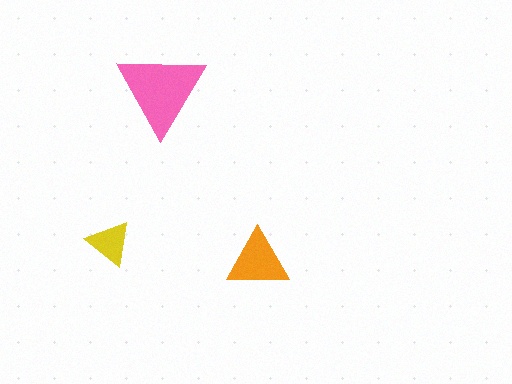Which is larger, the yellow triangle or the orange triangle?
The orange one.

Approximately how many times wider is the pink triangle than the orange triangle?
About 1.5 times wider.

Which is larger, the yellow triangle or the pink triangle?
The pink one.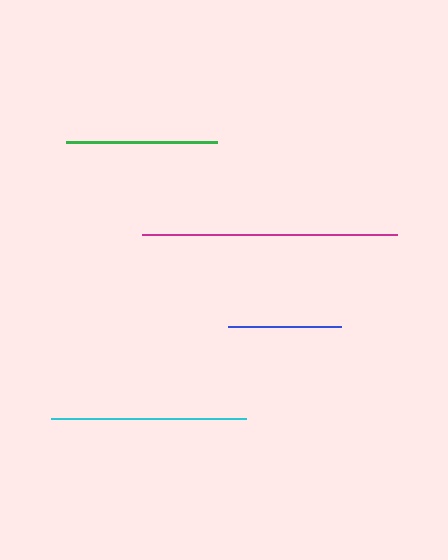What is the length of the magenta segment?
The magenta segment is approximately 256 pixels long.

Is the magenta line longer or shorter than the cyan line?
The magenta line is longer than the cyan line.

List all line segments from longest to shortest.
From longest to shortest: magenta, cyan, green, blue.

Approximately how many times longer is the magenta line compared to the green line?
The magenta line is approximately 1.7 times the length of the green line.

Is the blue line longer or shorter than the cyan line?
The cyan line is longer than the blue line.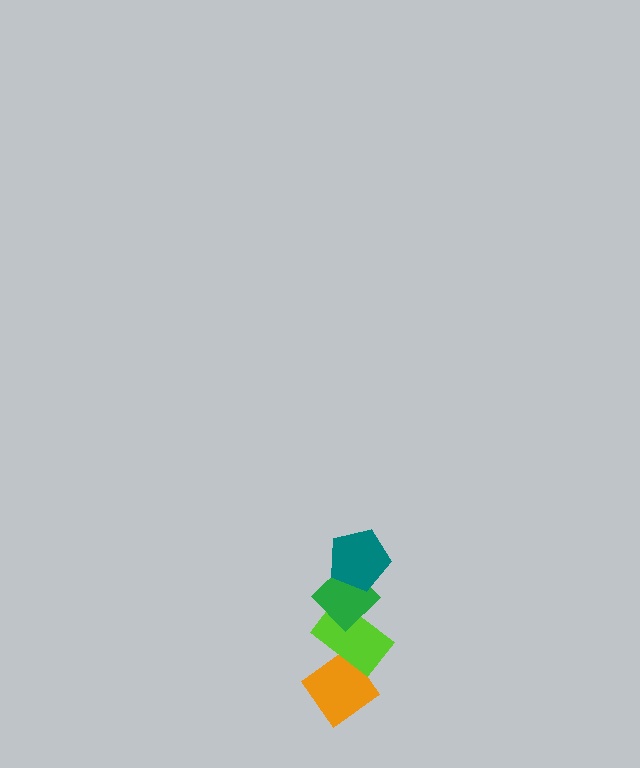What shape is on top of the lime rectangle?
The green diamond is on top of the lime rectangle.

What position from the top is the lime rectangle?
The lime rectangle is 3rd from the top.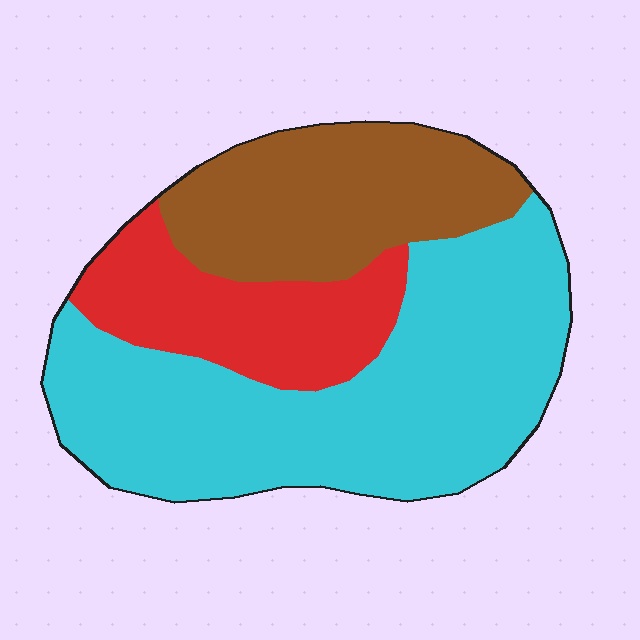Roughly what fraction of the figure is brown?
Brown takes up about one quarter (1/4) of the figure.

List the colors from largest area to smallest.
From largest to smallest: cyan, brown, red.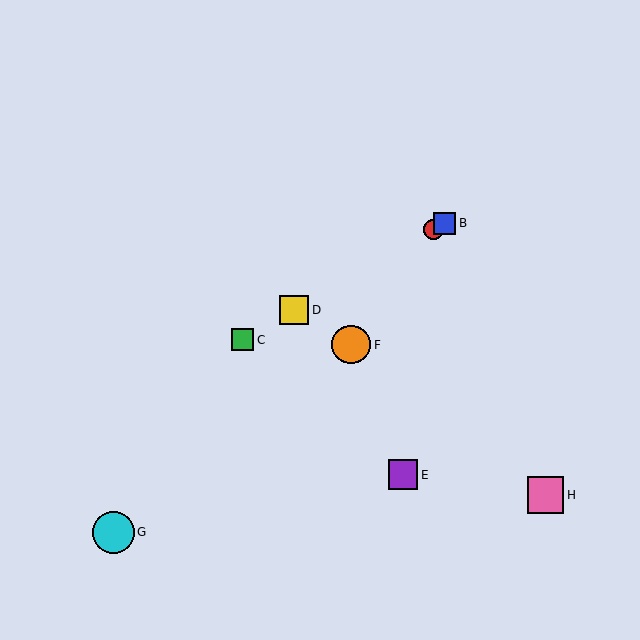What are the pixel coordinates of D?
Object D is at (294, 310).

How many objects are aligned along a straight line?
4 objects (A, B, C, D) are aligned along a straight line.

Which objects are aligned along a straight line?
Objects A, B, C, D are aligned along a straight line.